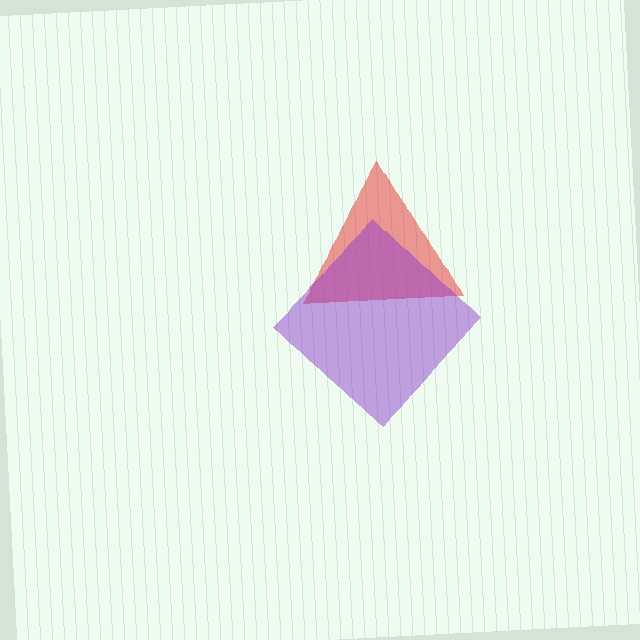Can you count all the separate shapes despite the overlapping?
Yes, there are 2 separate shapes.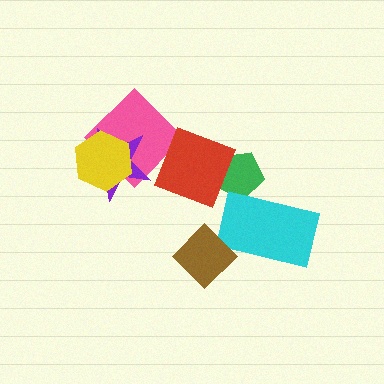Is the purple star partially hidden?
Yes, it is partially covered by another shape.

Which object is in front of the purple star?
The yellow hexagon is in front of the purple star.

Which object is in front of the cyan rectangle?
The brown diamond is in front of the cyan rectangle.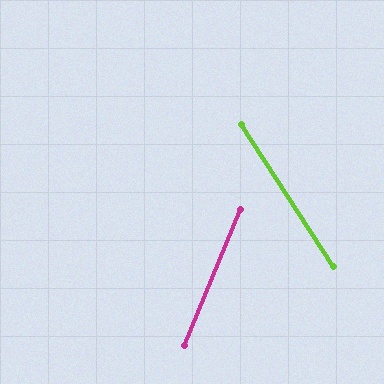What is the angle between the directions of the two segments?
Approximately 55 degrees.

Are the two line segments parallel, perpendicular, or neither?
Neither parallel nor perpendicular — they differ by about 55°.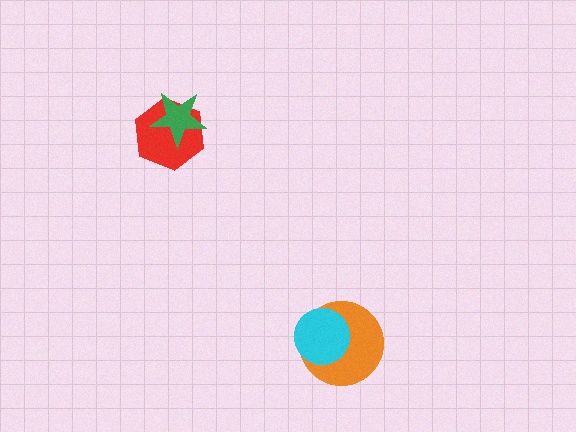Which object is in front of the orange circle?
The cyan circle is in front of the orange circle.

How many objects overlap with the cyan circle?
1 object overlaps with the cyan circle.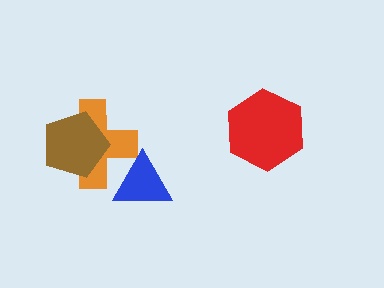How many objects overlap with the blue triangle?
1 object overlaps with the blue triangle.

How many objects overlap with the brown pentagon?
1 object overlaps with the brown pentagon.